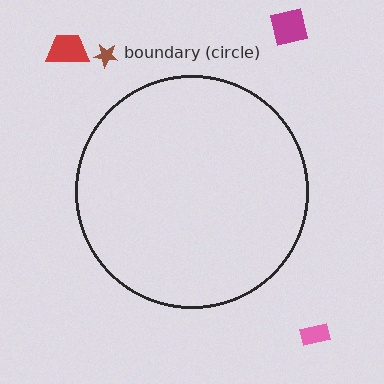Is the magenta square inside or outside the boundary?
Outside.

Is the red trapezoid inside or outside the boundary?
Outside.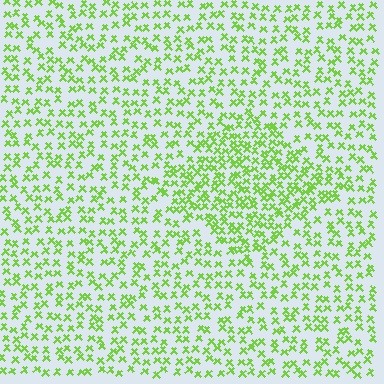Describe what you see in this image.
The image contains small lime elements arranged at two different densities. A diamond-shaped region is visible where the elements are more densely packed than the surrounding area.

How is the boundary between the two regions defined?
The boundary is defined by a change in element density (approximately 1.8x ratio). All elements are the same color, size, and shape.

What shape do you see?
I see a diamond.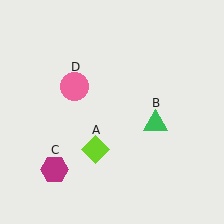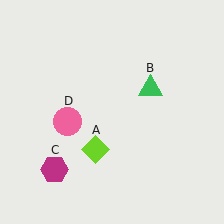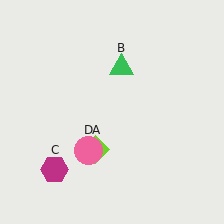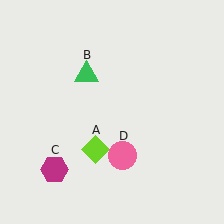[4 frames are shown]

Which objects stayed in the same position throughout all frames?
Lime diamond (object A) and magenta hexagon (object C) remained stationary.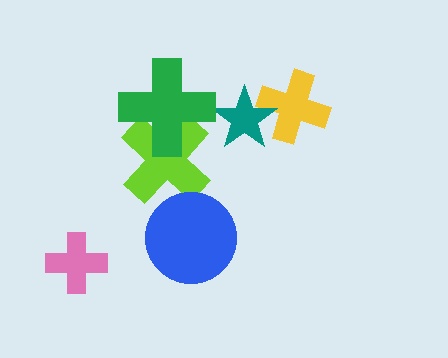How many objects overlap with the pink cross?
0 objects overlap with the pink cross.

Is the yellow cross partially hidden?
Yes, it is partially covered by another shape.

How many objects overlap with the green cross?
1 object overlaps with the green cross.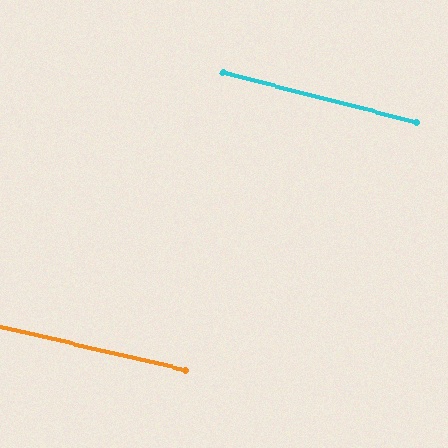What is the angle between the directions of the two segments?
Approximately 1 degree.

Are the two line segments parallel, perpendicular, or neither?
Parallel — their directions differ by only 0.9°.